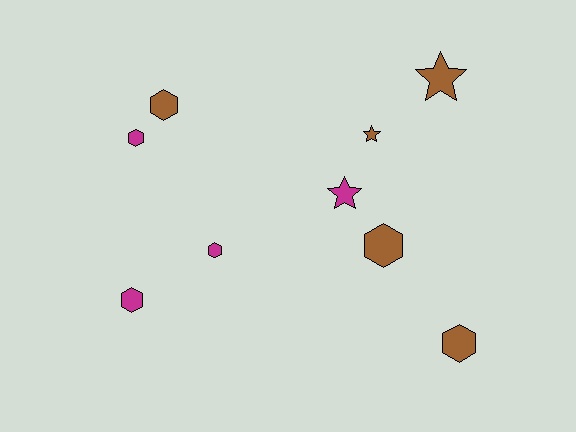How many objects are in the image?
There are 9 objects.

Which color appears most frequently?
Brown, with 5 objects.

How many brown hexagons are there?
There are 3 brown hexagons.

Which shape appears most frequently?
Hexagon, with 6 objects.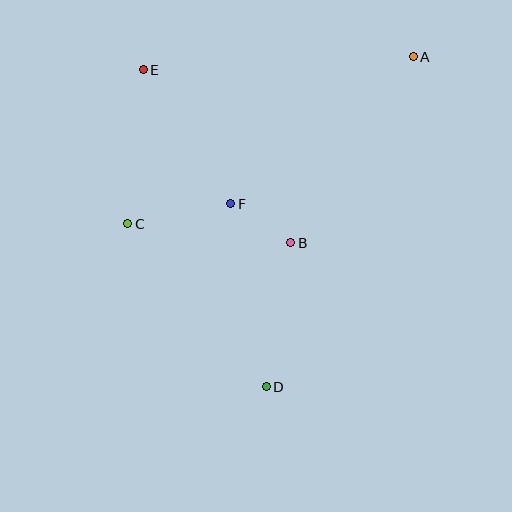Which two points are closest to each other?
Points B and F are closest to each other.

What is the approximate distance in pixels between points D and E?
The distance between D and E is approximately 340 pixels.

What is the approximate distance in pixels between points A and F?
The distance between A and F is approximately 235 pixels.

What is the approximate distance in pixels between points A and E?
The distance between A and E is approximately 271 pixels.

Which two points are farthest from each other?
Points A and D are farthest from each other.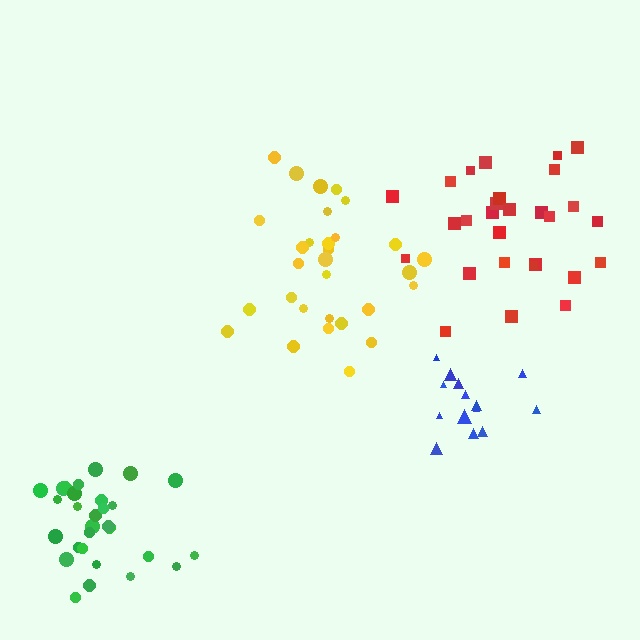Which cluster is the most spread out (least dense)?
Yellow.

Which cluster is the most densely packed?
Blue.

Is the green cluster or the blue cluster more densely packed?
Blue.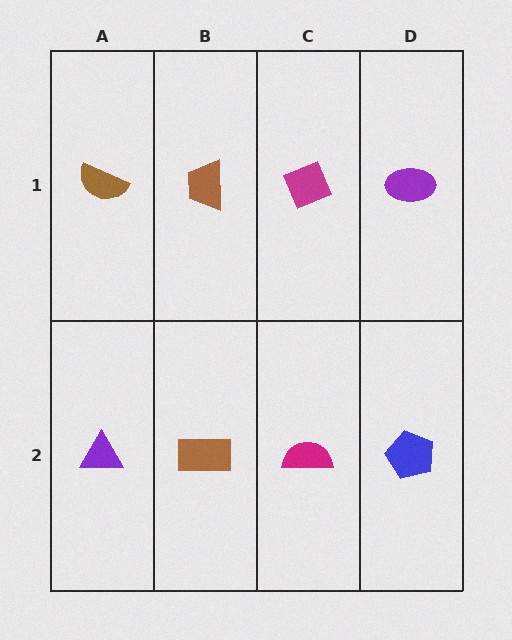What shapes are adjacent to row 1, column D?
A blue pentagon (row 2, column D), a magenta diamond (row 1, column C).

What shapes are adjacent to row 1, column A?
A purple triangle (row 2, column A), a brown trapezoid (row 1, column B).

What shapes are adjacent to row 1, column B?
A brown rectangle (row 2, column B), a brown semicircle (row 1, column A), a magenta diamond (row 1, column C).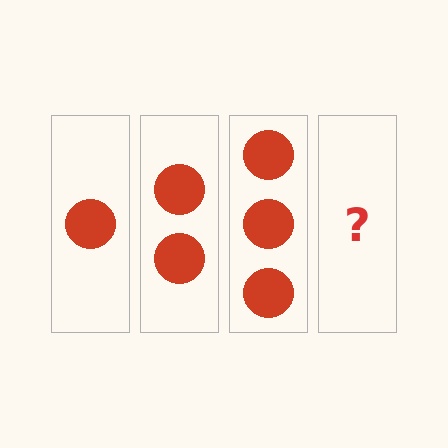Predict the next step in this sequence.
The next step is 4 circles.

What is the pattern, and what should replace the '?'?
The pattern is that each step adds one more circle. The '?' should be 4 circles.